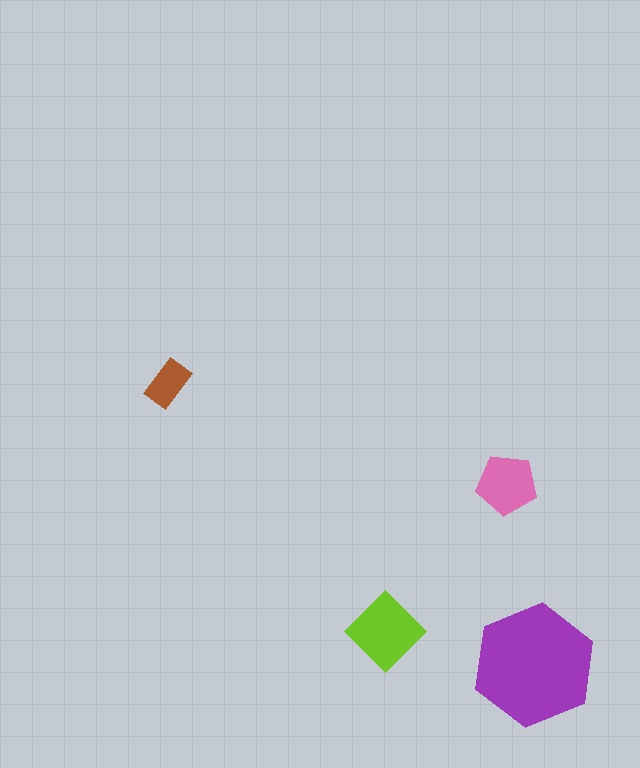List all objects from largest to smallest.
The purple hexagon, the lime diamond, the pink pentagon, the brown rectangle.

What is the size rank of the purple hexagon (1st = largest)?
1st.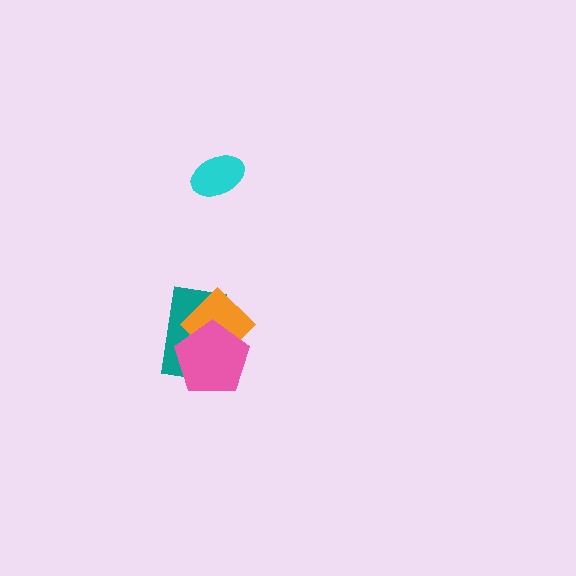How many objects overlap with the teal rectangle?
2 objects overlap with the teal rectangle.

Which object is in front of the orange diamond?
The pink pentagon is in front of the orange diamond.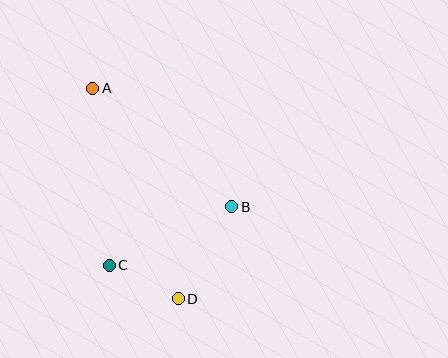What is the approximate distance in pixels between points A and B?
The distance between A and B is approximately 183 pixels.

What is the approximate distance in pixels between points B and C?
The distance between B and C is approximately 136 pixels.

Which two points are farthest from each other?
Points A and D are farthest from each other.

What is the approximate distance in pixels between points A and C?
The distance between A and C is approximately 178 pixels.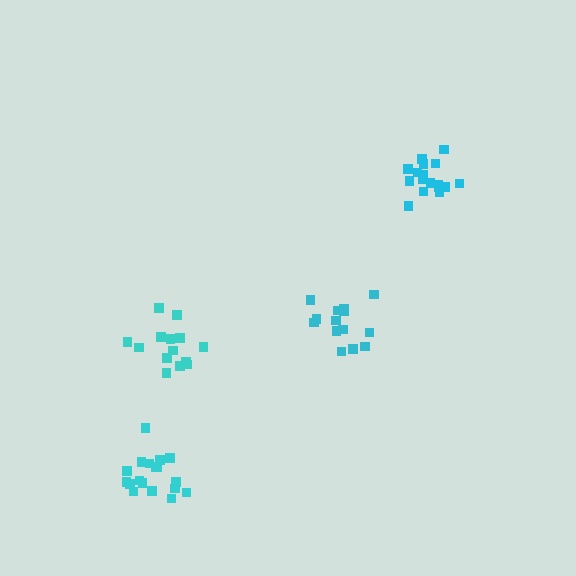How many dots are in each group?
Group 1: 18 dots, Group 2: 14 dots, Group 3: 17 dots, Group 4: 14 dots (63 total).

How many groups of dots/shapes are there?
There are 4 groups.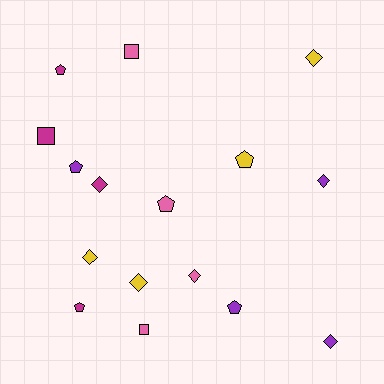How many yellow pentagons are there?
There is 1 yellow pentagon.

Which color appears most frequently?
Purple, with 4 objects.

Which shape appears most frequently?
Diamond, with 7 objects.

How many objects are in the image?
There are 16 objects.